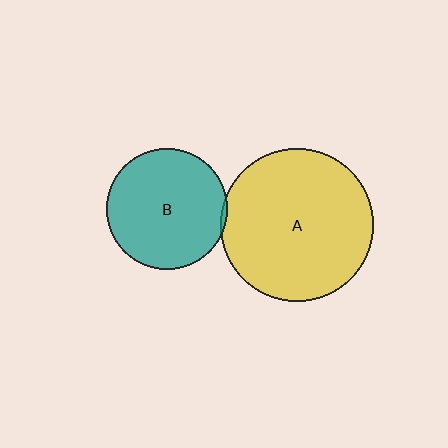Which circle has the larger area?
Circle A (yellow).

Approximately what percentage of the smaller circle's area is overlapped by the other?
Approximately 5%.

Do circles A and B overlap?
Yes.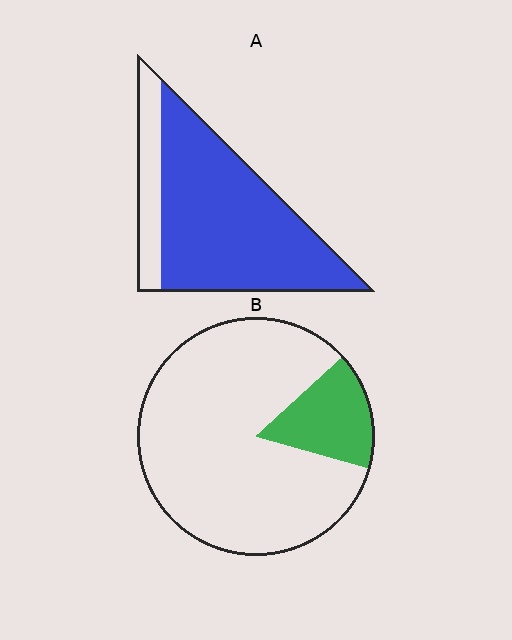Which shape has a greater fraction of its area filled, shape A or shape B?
Shape A.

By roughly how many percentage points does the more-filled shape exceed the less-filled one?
By roughly 65 percentage points (A over B).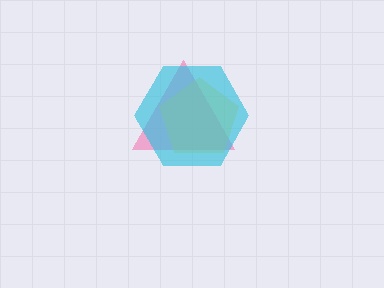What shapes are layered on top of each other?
The layered shapes are: a pink triangle, a yellow pentagon, a cyan hexagon.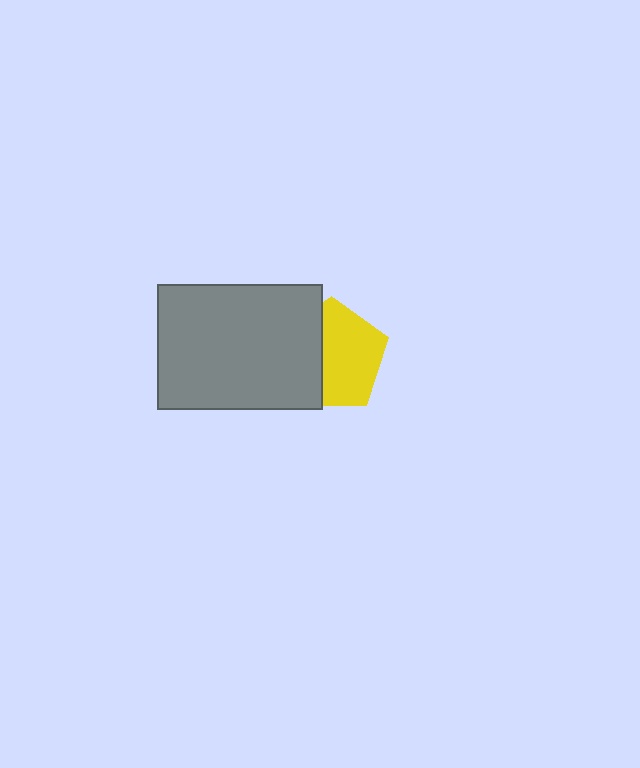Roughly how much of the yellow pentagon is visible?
About half of it is visible (roughly 59%).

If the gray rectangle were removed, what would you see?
You would see the complete yellow pentagon.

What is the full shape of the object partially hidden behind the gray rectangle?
The partially hidden object is a yellow pentagon.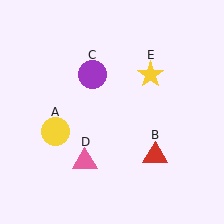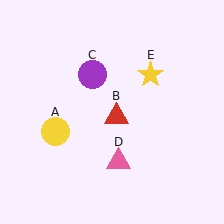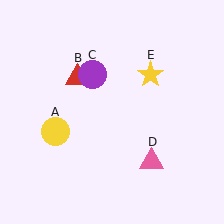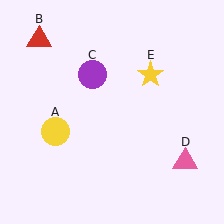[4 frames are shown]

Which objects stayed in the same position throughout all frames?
Yellow circle (object A) and purple circle (object C) and yellow star (object E) remained stationary.